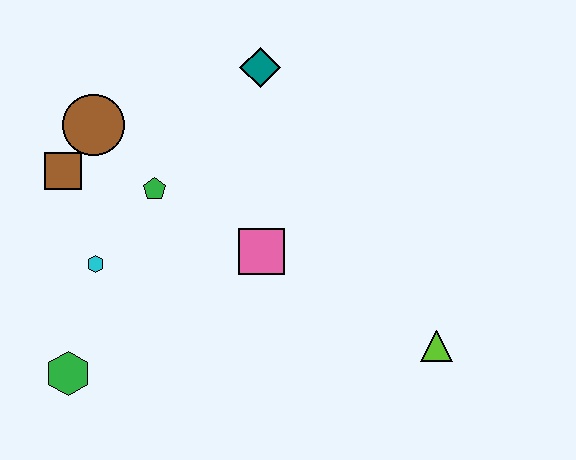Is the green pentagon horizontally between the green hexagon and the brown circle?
No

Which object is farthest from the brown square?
The lime triangle is farthest from the brown square.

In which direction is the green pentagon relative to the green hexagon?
The green pentagon is above the green hexagon.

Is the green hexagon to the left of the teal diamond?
Yes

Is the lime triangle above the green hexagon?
Yes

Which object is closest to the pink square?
The green pentagon is closest to the pink square.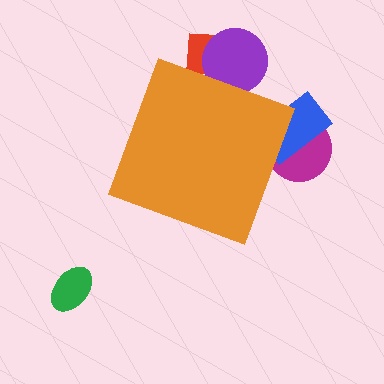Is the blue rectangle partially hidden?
Yes, the blue rectangle is partially hidden behind the orange diamond.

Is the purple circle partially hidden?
Yes, the purple circle is partially hidden behind the orange diamond.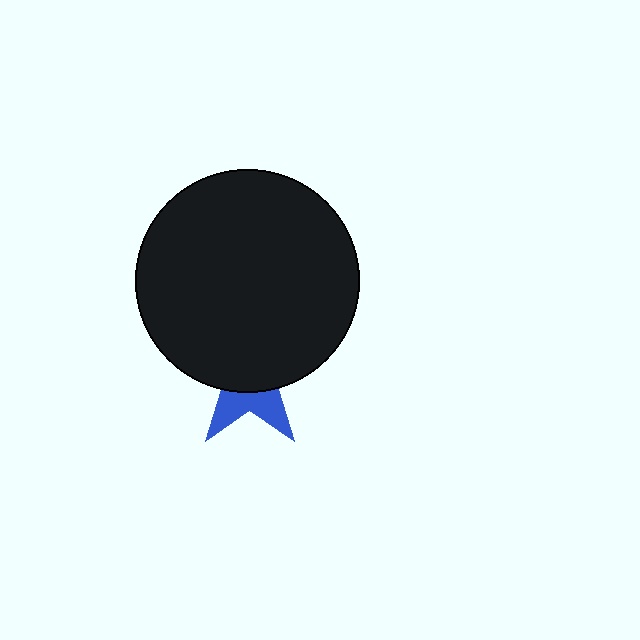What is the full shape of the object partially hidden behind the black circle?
The partially hidden object is a blue star.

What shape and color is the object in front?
The object in front is a black circle.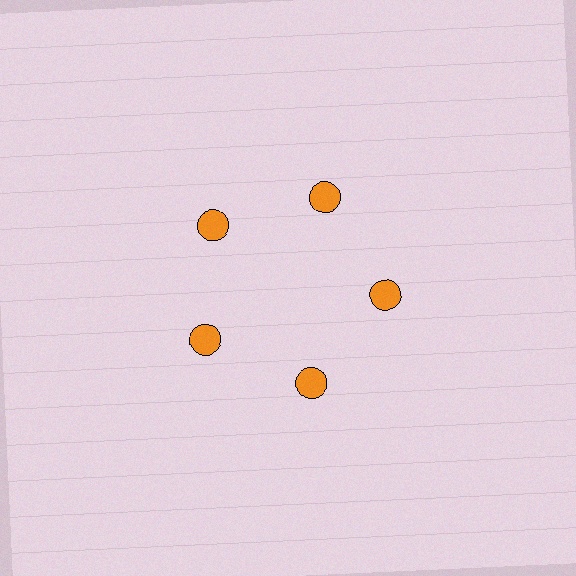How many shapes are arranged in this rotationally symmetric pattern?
There are 5 shapes, arranged in 5 groups of 1.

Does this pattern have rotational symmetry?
Yes, this pattern has 5-fold rotational symmetry. It looks the same after rotating 72 degrees around the center.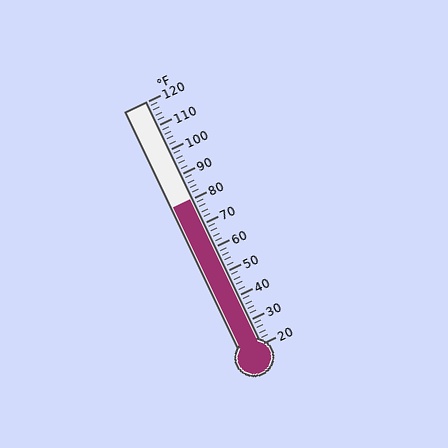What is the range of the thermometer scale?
The thermometer scale ranges from 20°F to 120°F.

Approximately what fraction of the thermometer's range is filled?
The thermometer is filled to approximately 60% of its range.